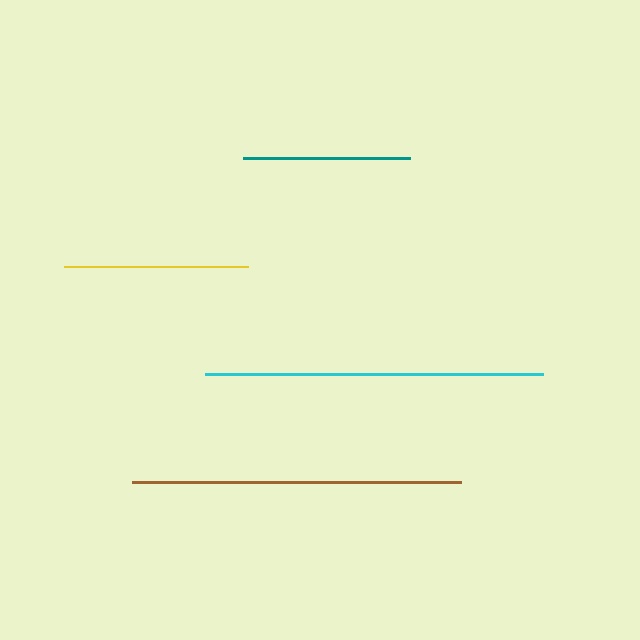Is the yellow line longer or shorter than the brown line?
The brown line is longer than the yellow line.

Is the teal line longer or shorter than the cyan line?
The cyan line is longer than the teal line.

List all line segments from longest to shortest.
From longest to shortest: cyan, brown, yellow, teal.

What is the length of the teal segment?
The teal segment is approximately 166 pixels long.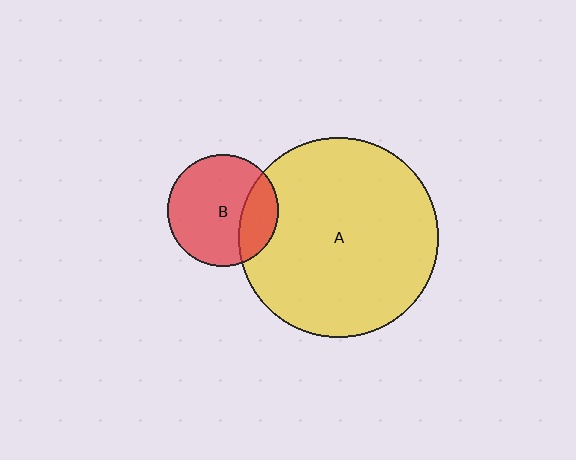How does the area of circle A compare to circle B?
Approximately 3.3 times.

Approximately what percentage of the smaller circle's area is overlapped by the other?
Approximately 25%.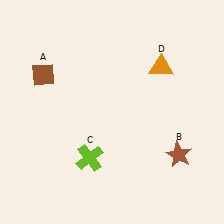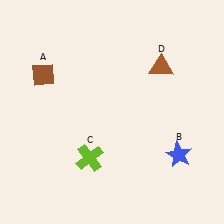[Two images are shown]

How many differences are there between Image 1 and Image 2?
There are 2 differences between the two images.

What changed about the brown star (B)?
In Image 1, B is brown. In Image 2, it changed to blue.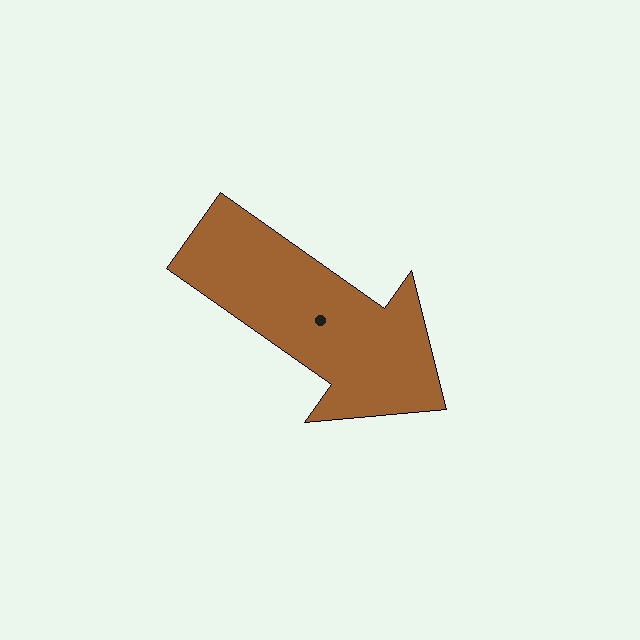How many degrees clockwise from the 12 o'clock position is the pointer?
Approximately 125 degrees.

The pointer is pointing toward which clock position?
Roughly 4 o'clock.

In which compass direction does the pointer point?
Southeast.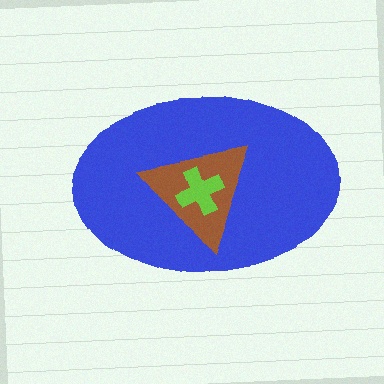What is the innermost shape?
The lime cross.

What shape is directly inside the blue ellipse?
The brown triangle.